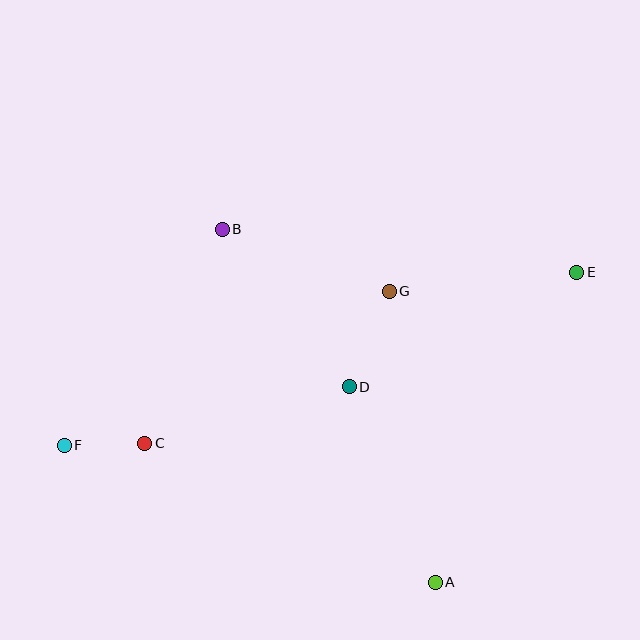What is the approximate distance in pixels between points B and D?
The distance between B and D is approximately 202 pixels.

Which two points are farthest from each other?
Points E and F are farthest from each other.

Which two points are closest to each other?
Points C and F are closest to each other.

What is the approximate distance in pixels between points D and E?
The distance between D and E is approximately 255 pixels.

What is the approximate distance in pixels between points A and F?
The distance between A and F is approximately 396 pixels.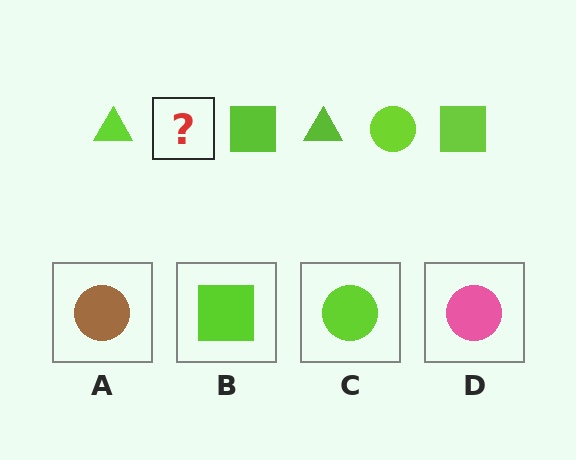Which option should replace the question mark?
Option C.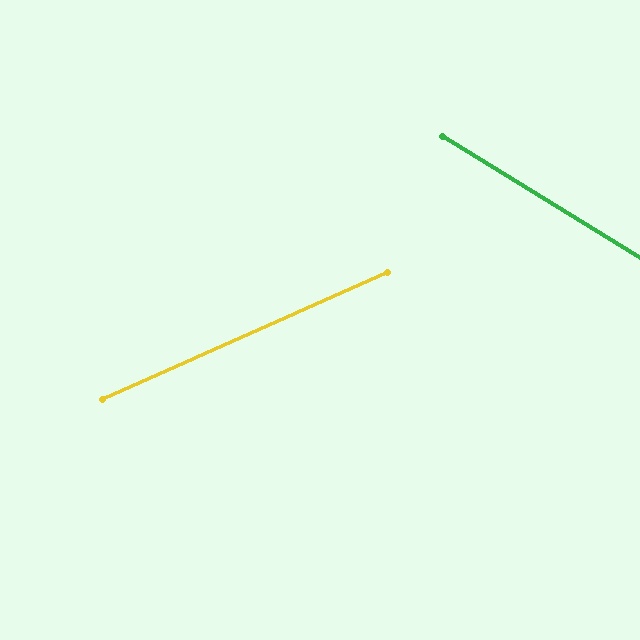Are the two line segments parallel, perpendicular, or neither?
Neither parallel nor perpendicular — they differ by about 56°.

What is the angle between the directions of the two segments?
Approximately 56 degrees.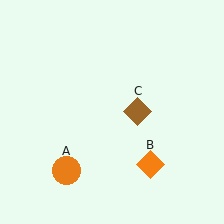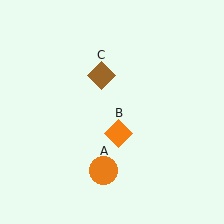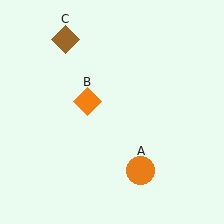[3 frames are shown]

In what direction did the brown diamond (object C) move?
The brown diamond (object C) moved up and to the left.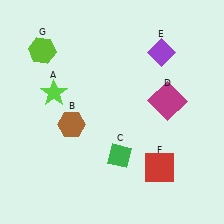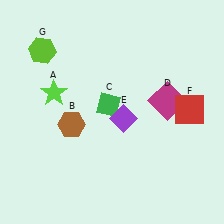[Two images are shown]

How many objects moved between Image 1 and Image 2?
3 objects moved between the two images.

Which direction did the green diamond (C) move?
The green diamond (C) moved up.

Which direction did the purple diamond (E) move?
The purple diamond (E) moved down.